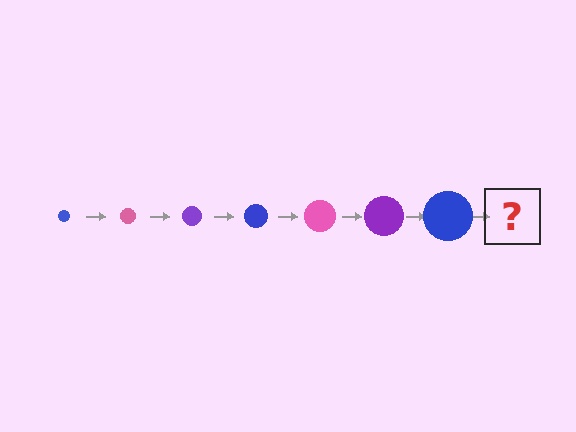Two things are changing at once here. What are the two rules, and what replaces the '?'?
The two rules are that the circle grows larger each step and the color cycles through blue, pink, and purple. The '?' should be a pink circle, larger than the previous one.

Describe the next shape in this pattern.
It should be a pink circle, larger than the previous one.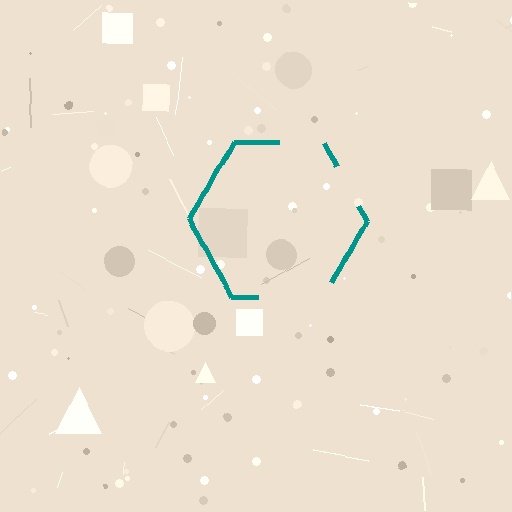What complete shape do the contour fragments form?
The contour fragments form a hexagon.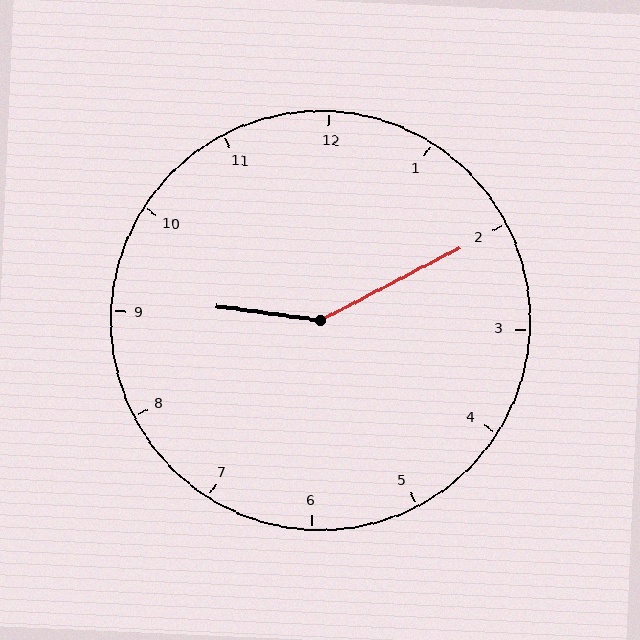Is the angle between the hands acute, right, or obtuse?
It is obtuse.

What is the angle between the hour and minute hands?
Approximately 145 degrees.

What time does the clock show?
9:10.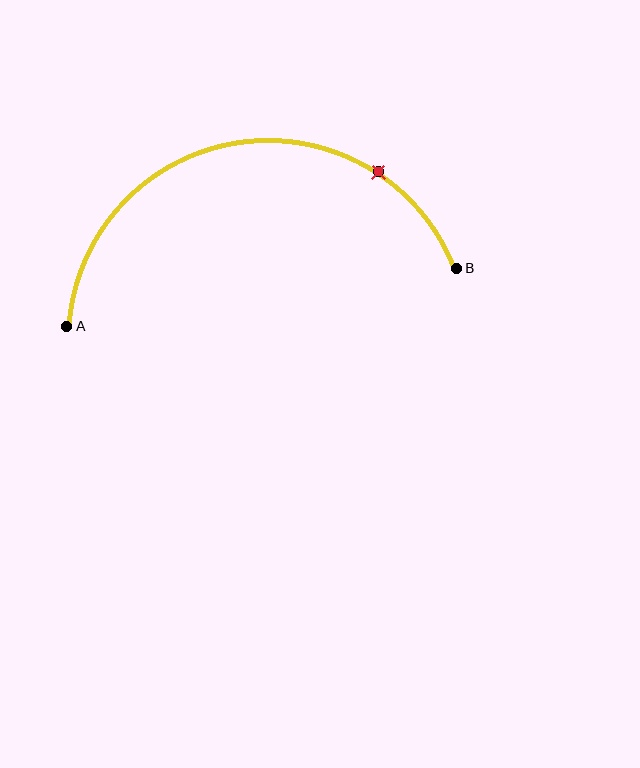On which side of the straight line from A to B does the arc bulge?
The arc bulges above the straight line connecting A and B.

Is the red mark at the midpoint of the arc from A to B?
No. The red mark lies on the arc but is closer to endpoint B. The arc midpoint would be at the point on the curve equidistant along the arc from both A and B.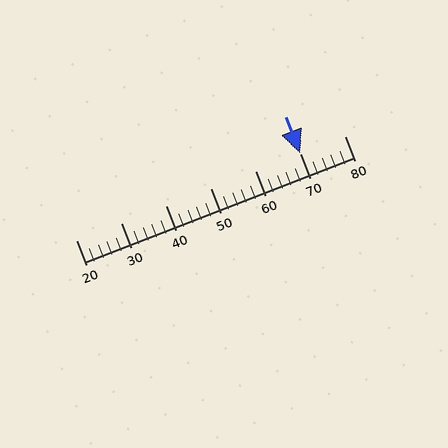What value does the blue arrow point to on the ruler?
The blue arrow points to approximately 70.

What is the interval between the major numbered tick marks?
The major tick marks are spaced 10 units apart.